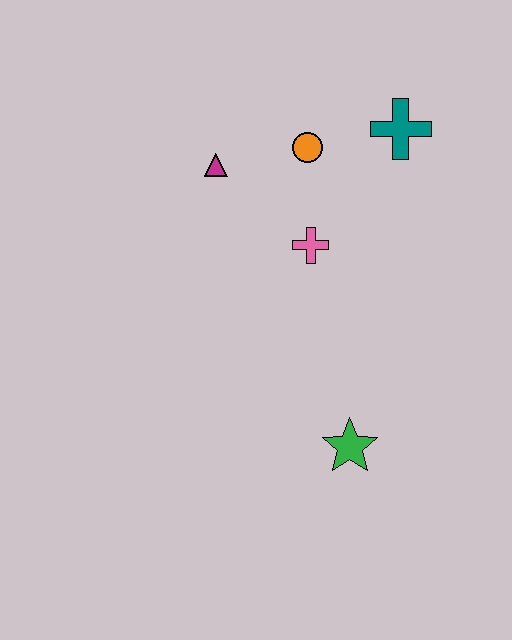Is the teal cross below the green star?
No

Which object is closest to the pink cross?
The orange circle is closest to the pink cross.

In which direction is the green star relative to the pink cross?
The green star is below the pink cross.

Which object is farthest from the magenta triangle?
The green star is farthest from the magenta triangle.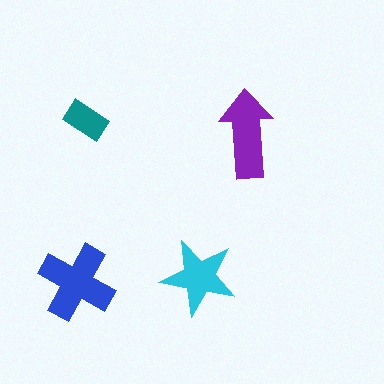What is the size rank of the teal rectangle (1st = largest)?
4th.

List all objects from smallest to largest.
The teal rectangle, the cyan star, the purple arrow, the blue cross.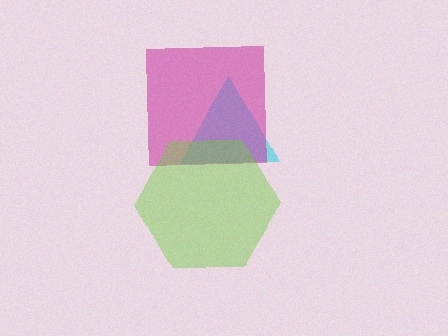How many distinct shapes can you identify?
There are 3 distinct shapes: a cyan triangle, a magenta square, a lime hexagon.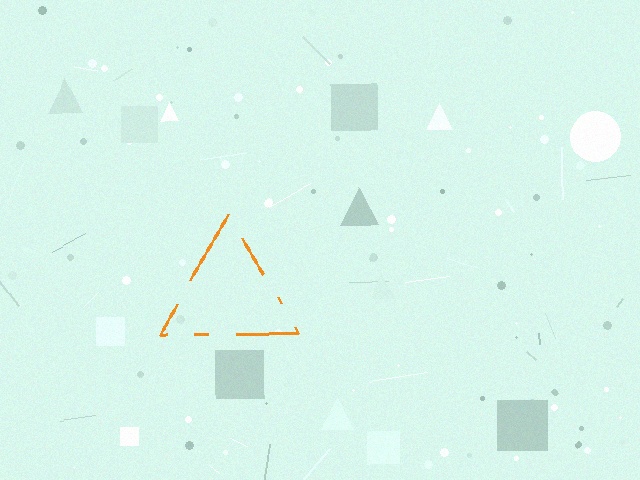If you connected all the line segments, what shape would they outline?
They would outline a triangle.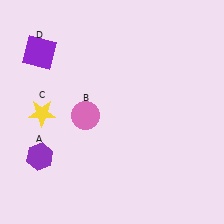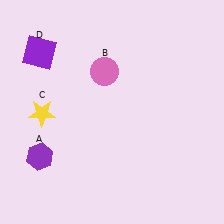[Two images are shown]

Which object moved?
The pink circle (B) moved up.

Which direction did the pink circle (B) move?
The pink circle (B) moved up.